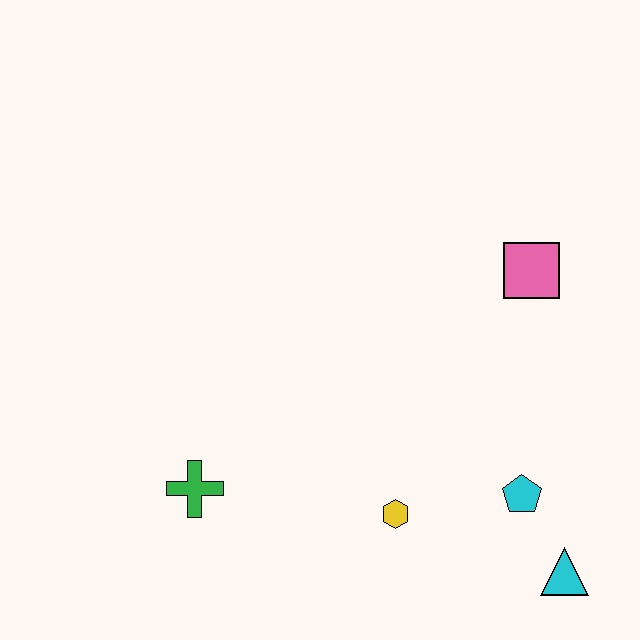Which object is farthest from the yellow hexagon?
The pink square is farthest from the yellow hexagon.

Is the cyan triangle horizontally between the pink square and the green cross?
No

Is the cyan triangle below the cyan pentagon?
Yes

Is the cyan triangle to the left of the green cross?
No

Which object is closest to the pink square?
The cyan pentagon is closest to the pink square.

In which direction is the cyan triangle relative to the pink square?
The cyan triangle is below the pink square.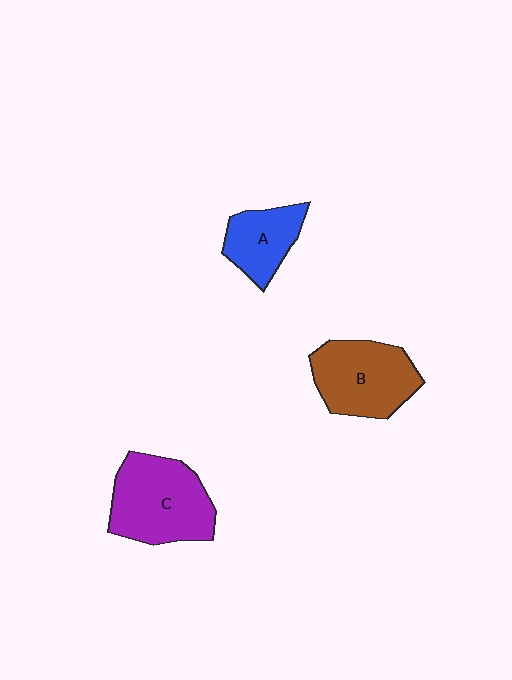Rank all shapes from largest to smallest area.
From largest to smallest: C (purple), B (brown), A (blue).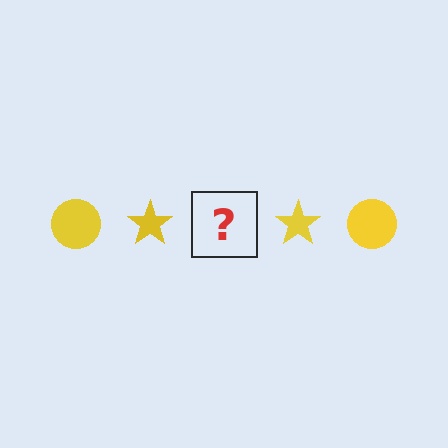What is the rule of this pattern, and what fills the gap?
The rule is that the pattern cycles through circle, star shapes in yellow. The gap should be filled with a yellow circle.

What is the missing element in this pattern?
The missing element is a yellow circle.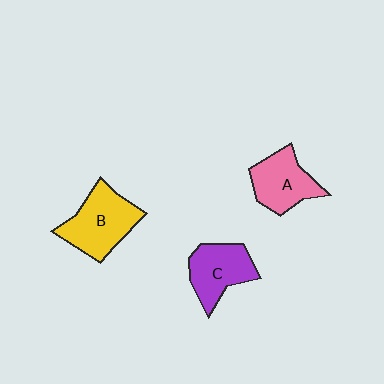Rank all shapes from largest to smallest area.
From largest to smallest: B (yellow), C (purple), A (pink).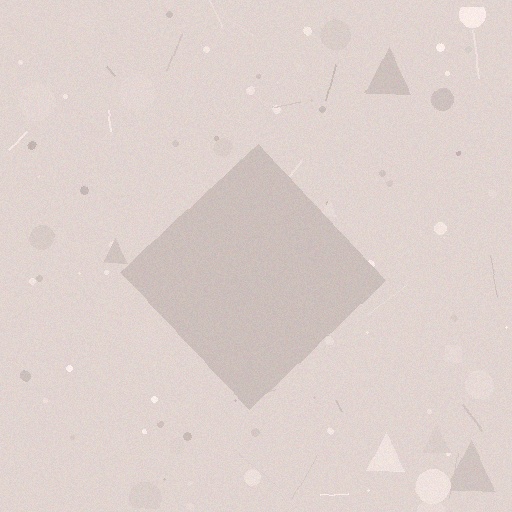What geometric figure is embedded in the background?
A diamond is embedded in the background.